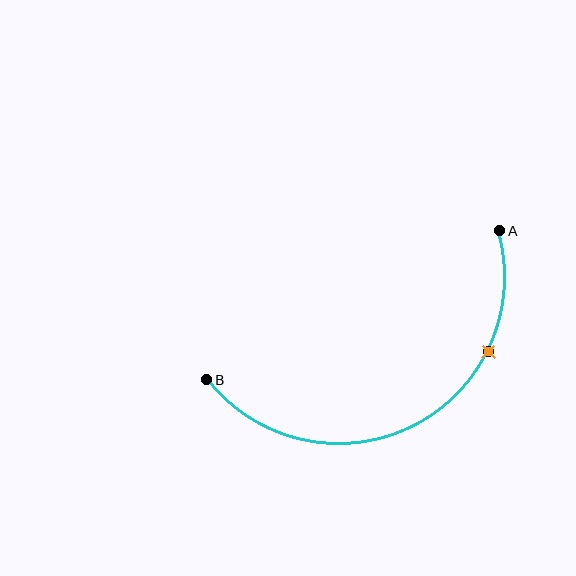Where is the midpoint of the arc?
The arc midpoint is the point on the curve farthest from the straight line joining A and B. It sits below that line.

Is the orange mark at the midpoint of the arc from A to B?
No. The orange mark lies on the arc but is closer to endpoint A. The arc midpoint would be at the point on the curve equidistant along the arc from both A and B.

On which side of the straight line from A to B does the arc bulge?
The arc bulges below the straight line connecting A and B.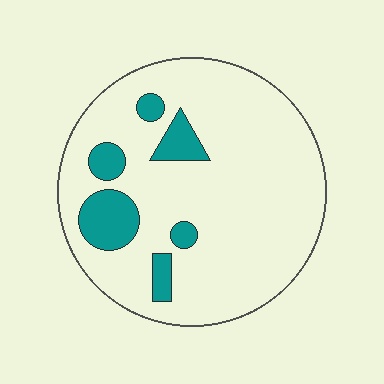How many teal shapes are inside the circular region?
6.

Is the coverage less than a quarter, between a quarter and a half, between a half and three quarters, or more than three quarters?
Less than a quarter.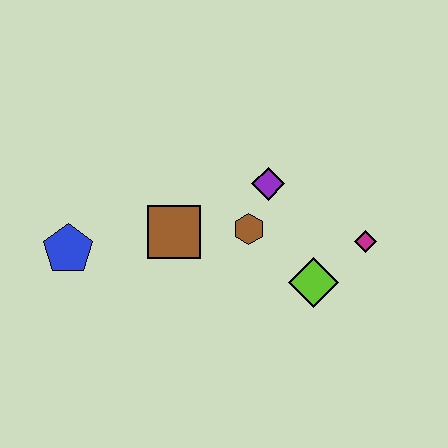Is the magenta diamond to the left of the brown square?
No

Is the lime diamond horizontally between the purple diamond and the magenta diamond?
Yes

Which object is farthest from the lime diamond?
The blue pentagon is farthest from the lime diamond.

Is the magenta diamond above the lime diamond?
Yes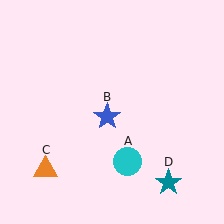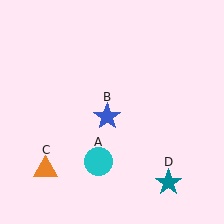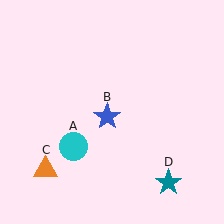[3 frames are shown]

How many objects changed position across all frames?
1 object changed position: cyan circle (object A).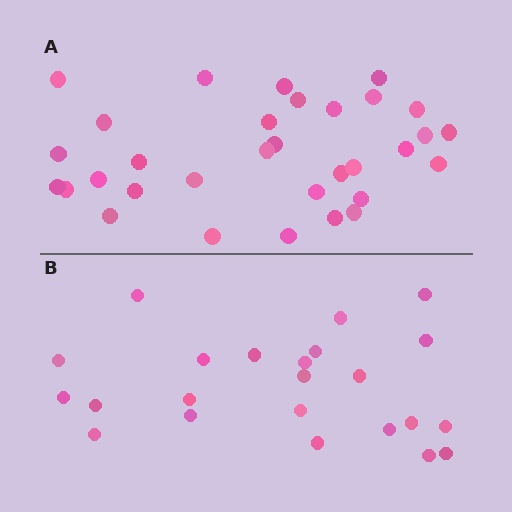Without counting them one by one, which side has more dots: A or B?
Region A (the top region) has more dots.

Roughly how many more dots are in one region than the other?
Region A has roughly 8 or so more dots than region B.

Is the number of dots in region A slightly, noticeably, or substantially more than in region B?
Region A has noticeably more, but not dramatically so. The ratio is roughly 1.4 to 1.